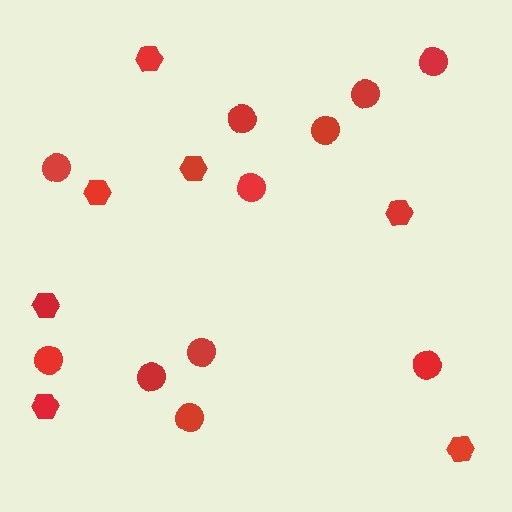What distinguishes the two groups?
There are 2 groups: one group of hexagons (7) and one group of circles (11).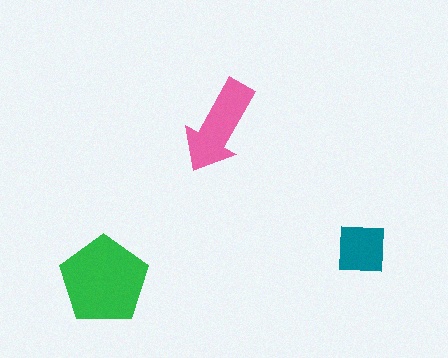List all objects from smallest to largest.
The teal square, the pink arrow, the green pentagon.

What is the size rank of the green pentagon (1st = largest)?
1st.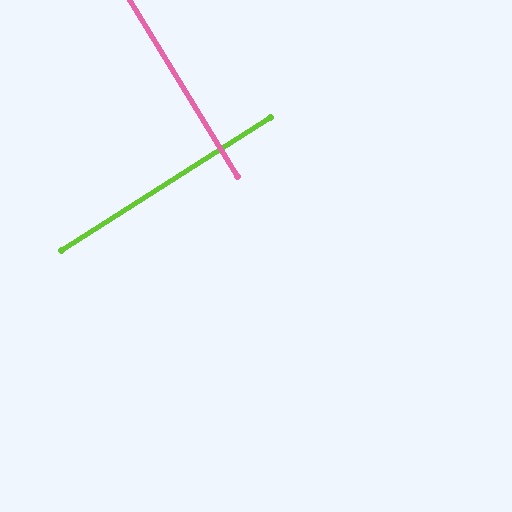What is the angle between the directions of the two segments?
Approximately 89 degrees.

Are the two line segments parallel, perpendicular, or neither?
Perpendicular — they meet at approximately 89°.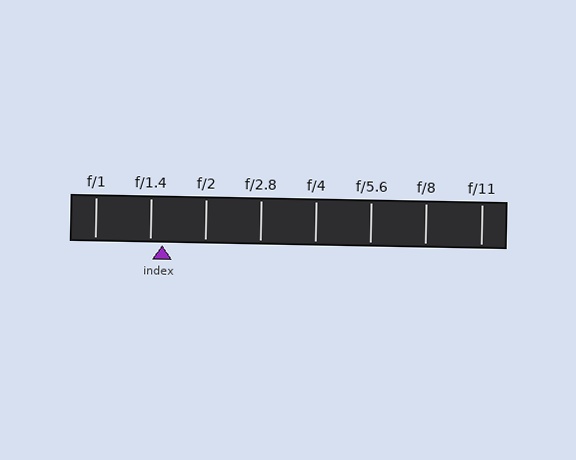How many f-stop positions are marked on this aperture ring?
There are 8 f-stop positions marked.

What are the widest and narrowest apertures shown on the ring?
The widest aperture shown is f/1 and the narrowest is f/11.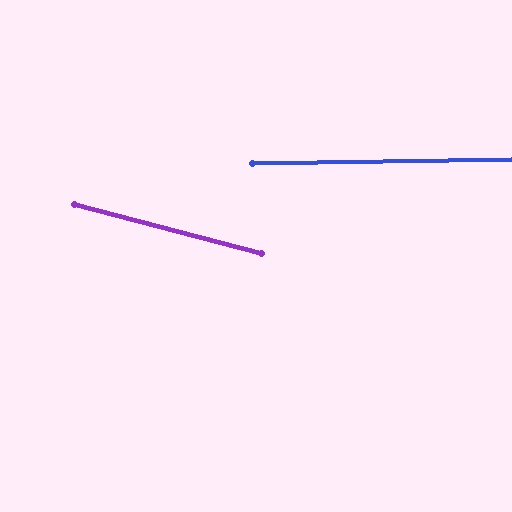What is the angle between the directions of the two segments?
Approximately 16 degrees.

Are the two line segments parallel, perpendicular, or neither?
Neither parallel nor perpendicular — they differ by about 16°.